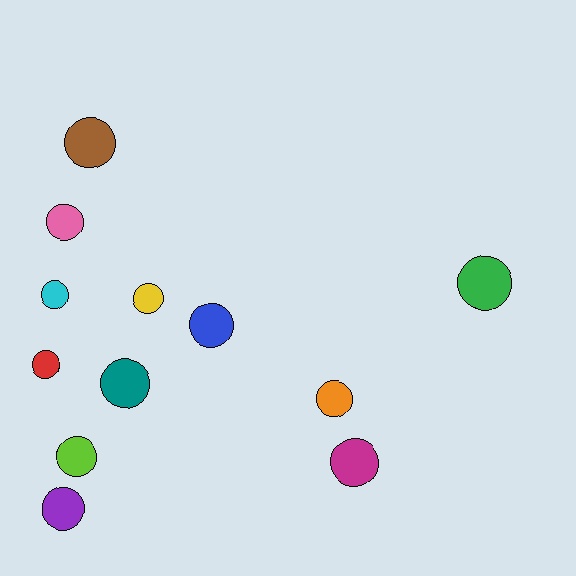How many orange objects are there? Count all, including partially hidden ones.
There is 1 orange object.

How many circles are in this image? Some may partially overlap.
There are 12 circles.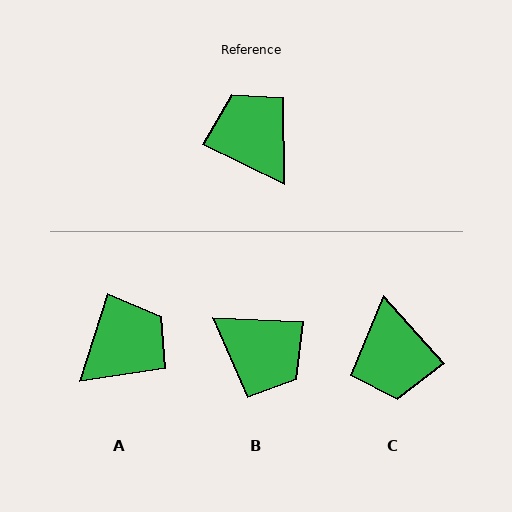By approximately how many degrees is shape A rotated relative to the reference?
Approximately 82 degrees clockwise.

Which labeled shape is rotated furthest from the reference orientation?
C, about 157 degrees away.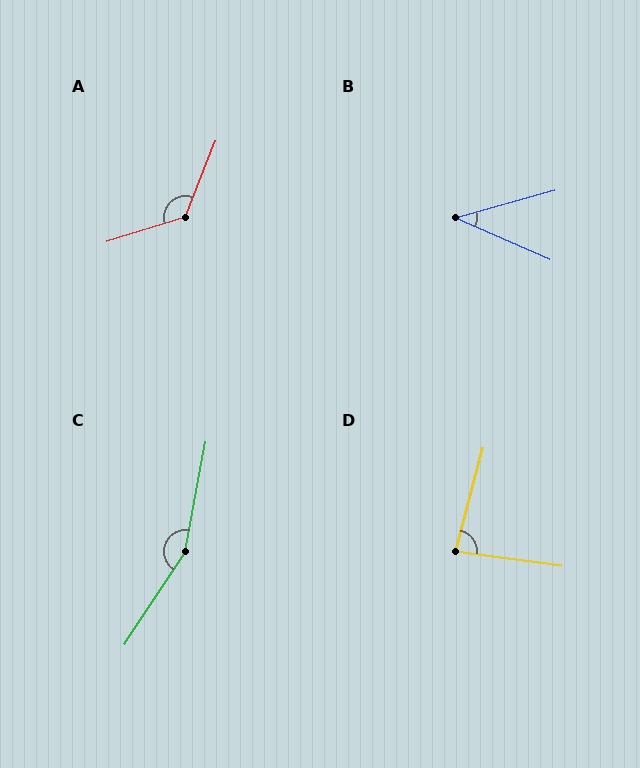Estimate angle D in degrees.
Approximately 83 degrees.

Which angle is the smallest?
B, at approximately 39 degrees.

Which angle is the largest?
C, at approximately 157 degrees.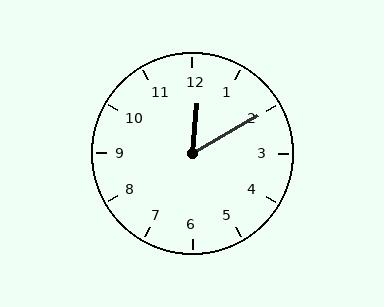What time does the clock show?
12:10.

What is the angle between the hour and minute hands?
Approximately 55 degrees.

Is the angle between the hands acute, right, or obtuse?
It is acute.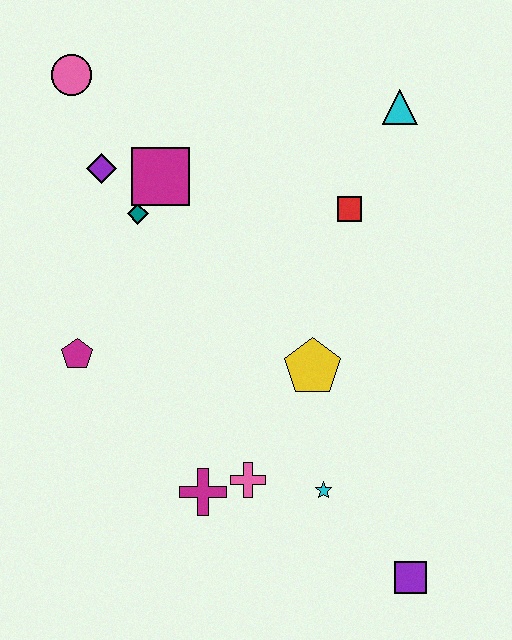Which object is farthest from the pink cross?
The pink circle is farthest from the pink cross.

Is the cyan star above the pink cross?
No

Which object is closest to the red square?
The cyan triangle is closest to the red square.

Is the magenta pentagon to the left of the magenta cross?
Yes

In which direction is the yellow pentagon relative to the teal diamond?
The yellow pentagon is to the right of the teal diamond.